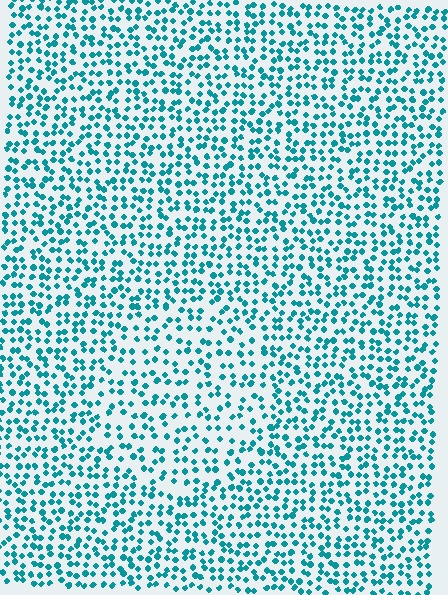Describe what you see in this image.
The image contains small teal elements arranged at two different densities. A circle-shaped region is visible where the elements are less densely packed than the surrounding area.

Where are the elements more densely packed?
The elements are more densely packed outside the circle boundary.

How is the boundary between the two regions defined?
The boundary is defined by a change in element density (approximately 1.5x ratio). All elements are the same color, size, and shape.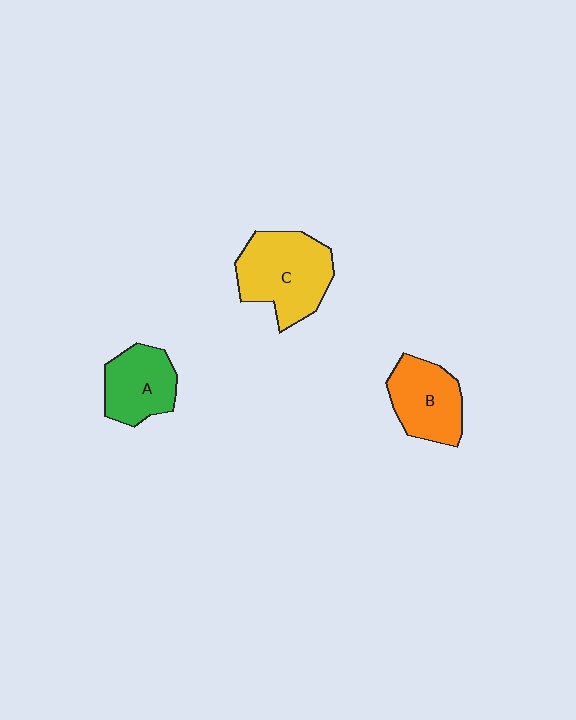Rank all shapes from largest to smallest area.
From largest to smallest: C (yellow), B (orange), A (green).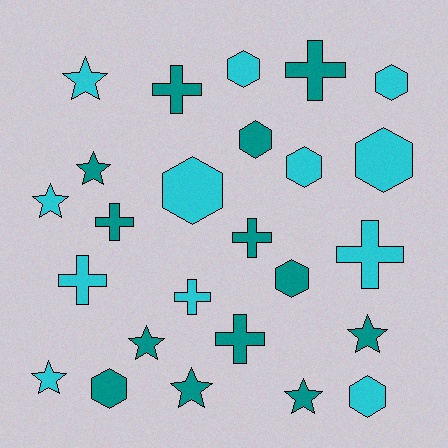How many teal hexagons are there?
There are 3 teal hexagons.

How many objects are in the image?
There are 25 objects.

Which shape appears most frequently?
Hexagon, with 9 objects.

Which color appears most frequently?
Teal, with 13 objects.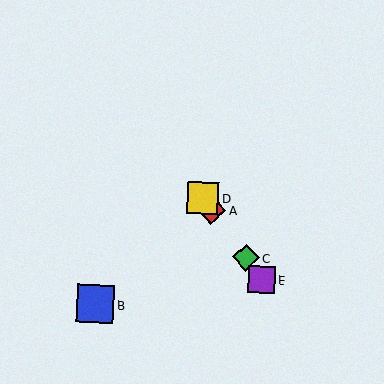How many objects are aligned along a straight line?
4 objects (A, C, D, E) are aligned along a straight line.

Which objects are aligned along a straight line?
Objects A, C, D, E are aligned along a straight line.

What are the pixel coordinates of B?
Object B is at (95, 304).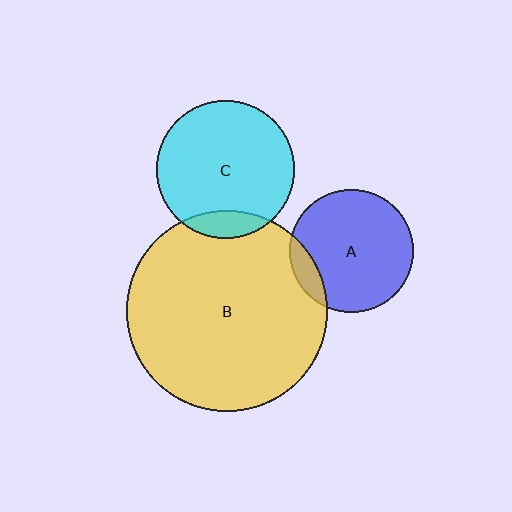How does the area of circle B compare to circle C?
Approximately 2.1 times.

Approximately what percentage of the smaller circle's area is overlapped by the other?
Approximately 10%.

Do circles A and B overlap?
Yes.